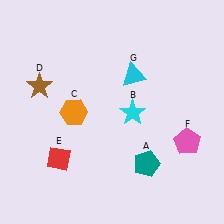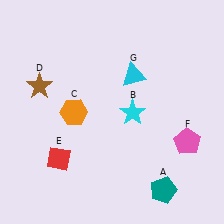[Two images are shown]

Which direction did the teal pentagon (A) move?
The teal pentagon (A) moved down.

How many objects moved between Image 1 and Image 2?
1 object moved between the two images.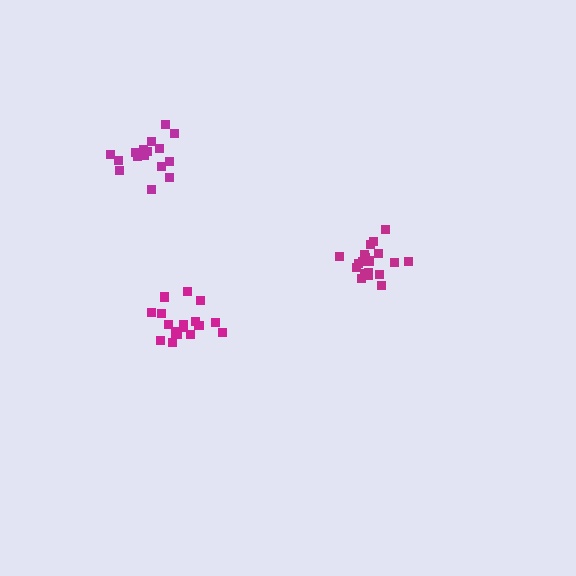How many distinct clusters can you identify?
There are 3 distinct clusters.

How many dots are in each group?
Group 1: 19 dots, Group 2: 18 dots, Group 3: 16 dots (53 total).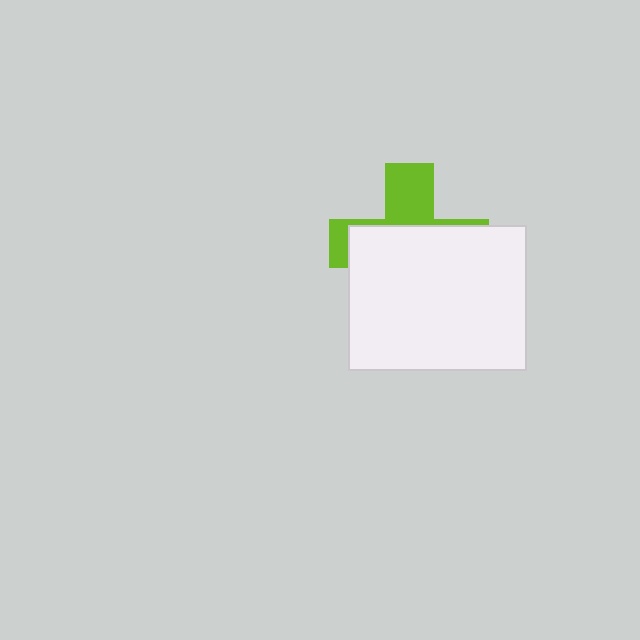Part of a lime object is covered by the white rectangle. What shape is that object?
It is a cross.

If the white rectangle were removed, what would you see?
You would see the complete lime cross.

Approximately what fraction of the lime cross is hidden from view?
Roughly 66% of the lime cross is hidden behind the white rectangle.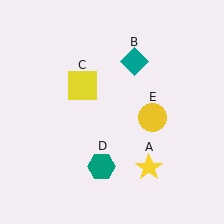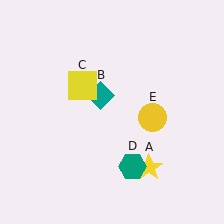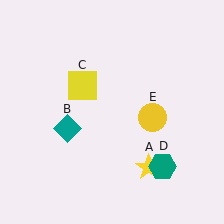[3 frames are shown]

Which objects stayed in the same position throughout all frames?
Yellow star (object A) and yellow square (object C) and yellow circle (object E) remained stationary.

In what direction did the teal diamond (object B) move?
The teal diamond (object B) moved down and to the left.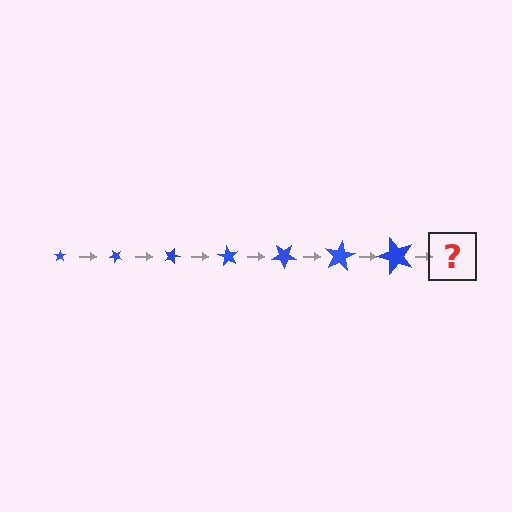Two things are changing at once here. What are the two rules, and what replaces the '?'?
The two rules are that the star grows larger each step and it rotates 45 degrees each step. The '?' should be a star, larger than the previous one and rotated 315 degrees from the start.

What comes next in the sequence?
The next element should be a star, larger than the previous one and rotated 315 degrees from the start.